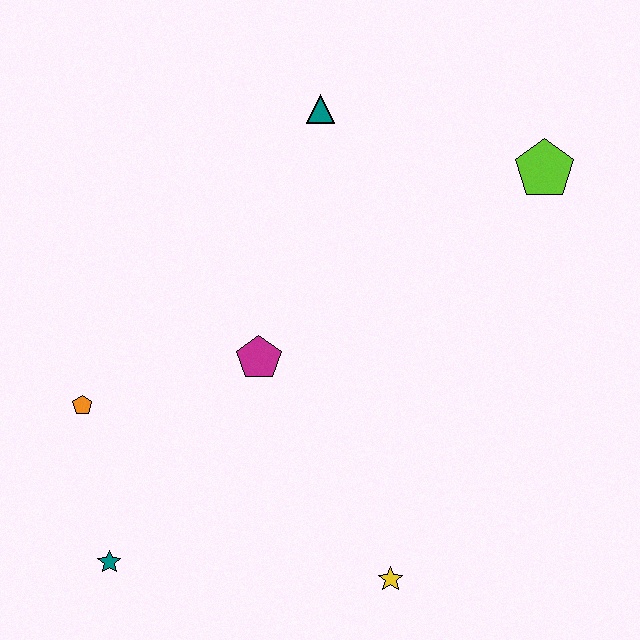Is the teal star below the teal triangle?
Yes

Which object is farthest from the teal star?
The lime pentagon is farthest from the teal star.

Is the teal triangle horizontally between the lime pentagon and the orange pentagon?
Yes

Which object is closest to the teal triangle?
The lime pentagon is closest to the teal triangle.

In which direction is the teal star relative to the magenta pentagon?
The teal star is below the magenta pentagon.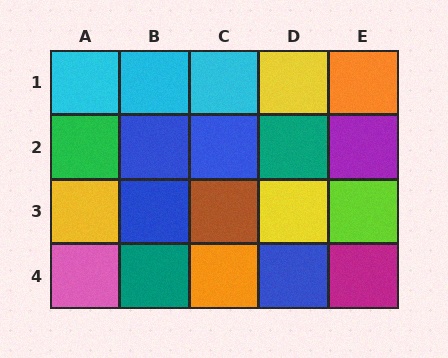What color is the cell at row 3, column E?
Lime.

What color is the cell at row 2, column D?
Teal.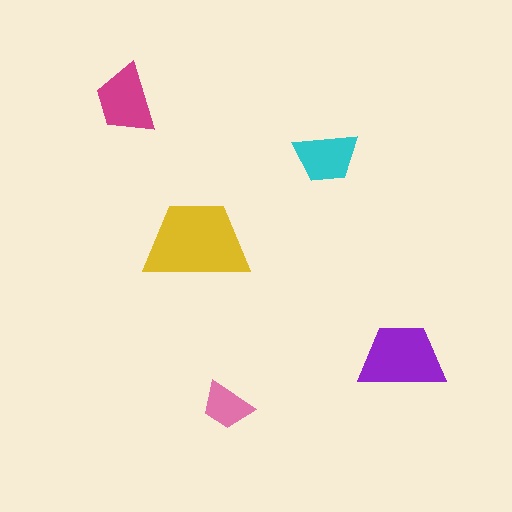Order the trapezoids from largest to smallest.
the yellow one, the purple one, the magenta one, the cyan one, the pink one.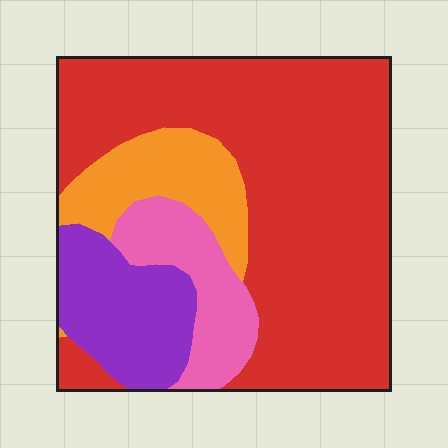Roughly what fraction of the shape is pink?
Pink takes up less than a quarter of the shape.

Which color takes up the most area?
Red, at roughly 60%.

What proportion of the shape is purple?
Purple covers 15% of the shape.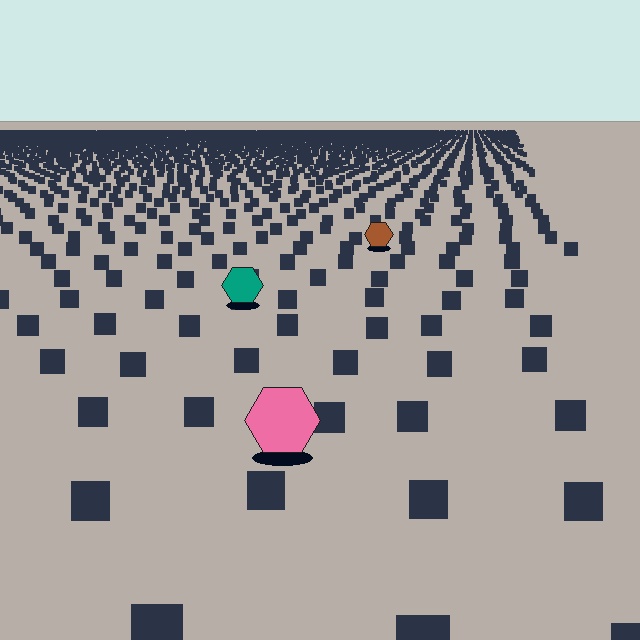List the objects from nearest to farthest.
From nearest to farthest: the pink hexagon, the teal hexagon, the brown hexagon.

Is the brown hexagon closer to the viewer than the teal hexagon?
No. The teal hexagon is closer — you can tell from the texture gradient: the ground texture is coarser near it.